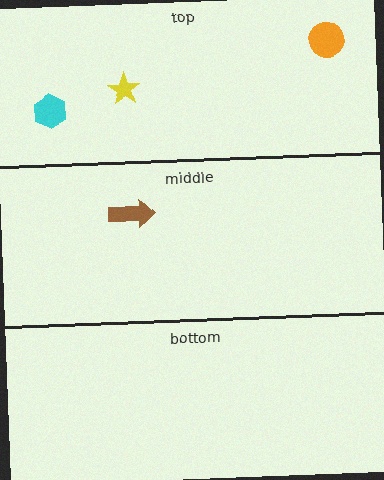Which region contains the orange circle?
The top region.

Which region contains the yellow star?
The top region.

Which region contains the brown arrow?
The middle region.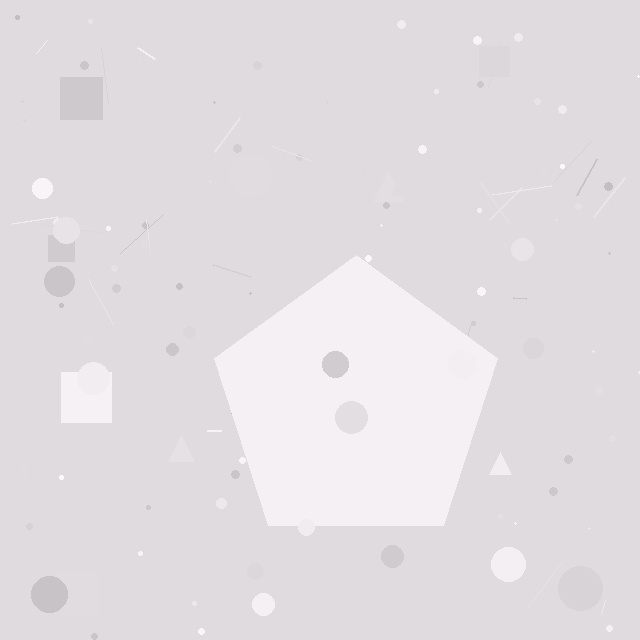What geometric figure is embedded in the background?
A pentagon is embedded in the background.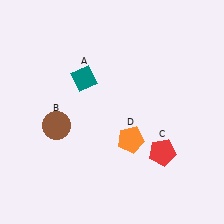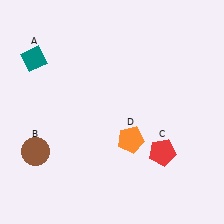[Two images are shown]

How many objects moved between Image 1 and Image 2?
2 objects moved between the two images.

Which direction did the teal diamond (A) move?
The teal diamond (A) moved left.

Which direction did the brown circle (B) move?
The brown circle (B) moved down.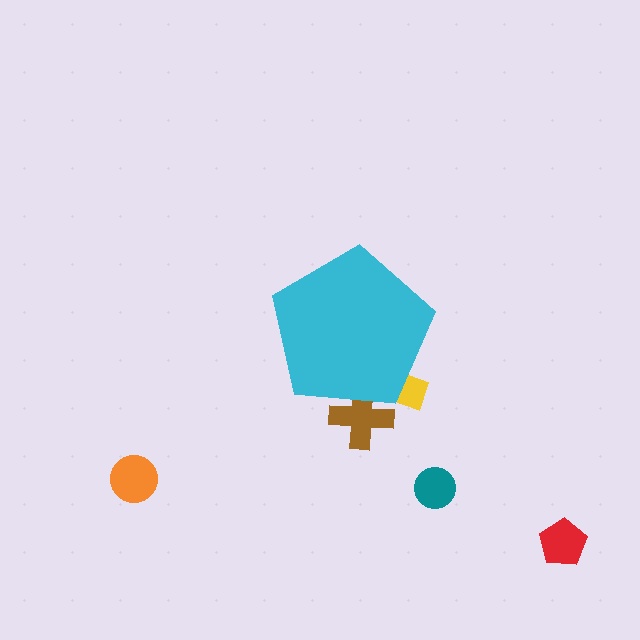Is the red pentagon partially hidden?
No, the red pentagon is fully visible.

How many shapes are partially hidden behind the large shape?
2 shapes are partially hidden.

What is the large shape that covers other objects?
A cyan pentagon.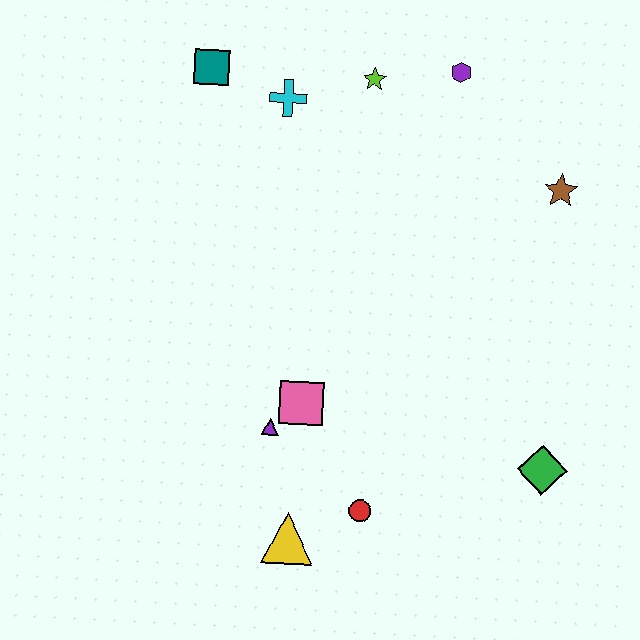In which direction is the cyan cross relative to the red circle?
The cyan cross is above the red circle.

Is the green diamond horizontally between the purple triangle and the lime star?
No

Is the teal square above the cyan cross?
Yes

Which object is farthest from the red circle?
The teal square is farthest from the red circle.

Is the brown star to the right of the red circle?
Yes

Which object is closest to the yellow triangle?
The red circle is closest to the yellow triangle.